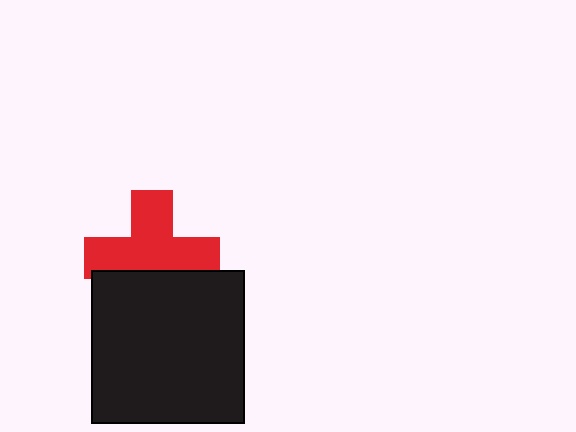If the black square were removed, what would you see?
You would see the complete red cross.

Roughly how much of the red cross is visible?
Most of it is visible (roughly 67%).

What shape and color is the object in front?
The object in front is a black square.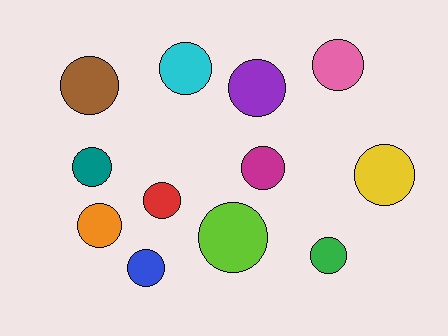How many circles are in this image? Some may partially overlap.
There are 12 circles.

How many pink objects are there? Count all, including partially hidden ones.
There is 1 pink object.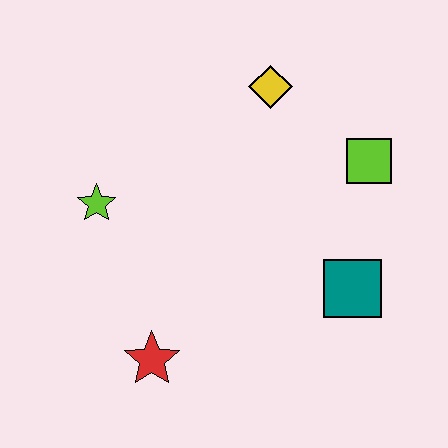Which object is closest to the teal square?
The lime square is closest to the teal square.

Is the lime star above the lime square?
No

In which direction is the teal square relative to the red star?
The teal square is to the right of the red star.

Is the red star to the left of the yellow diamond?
Yes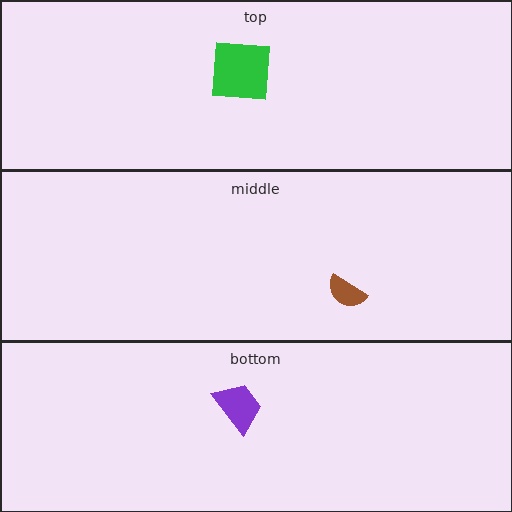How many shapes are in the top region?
1.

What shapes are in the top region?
The green square.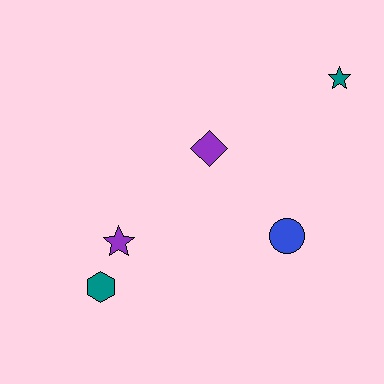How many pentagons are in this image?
There are no pentagons.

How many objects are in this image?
There are 5 objects.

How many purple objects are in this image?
There are 2 purple objects.